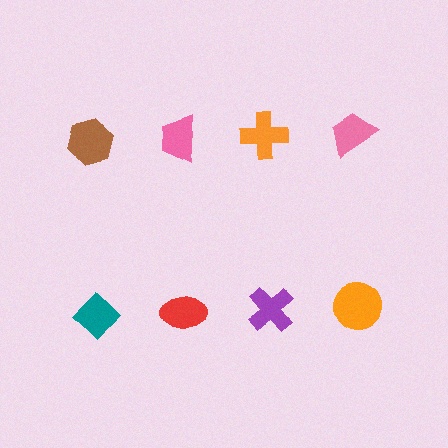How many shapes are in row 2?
4 shapes.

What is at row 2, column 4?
An orange circle.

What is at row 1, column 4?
A pink trapezoid.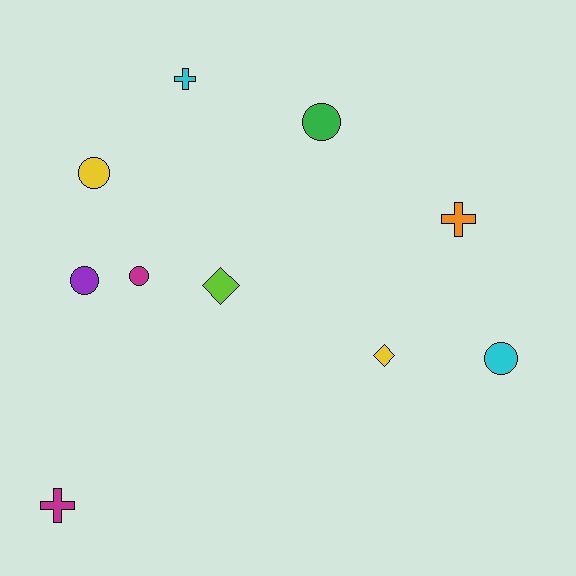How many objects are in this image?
There are 10 objects.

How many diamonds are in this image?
There are 2 diamonds.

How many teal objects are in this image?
There are no teal objects.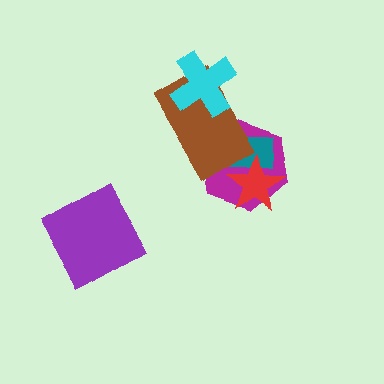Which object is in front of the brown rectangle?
The cyan cross is in front of the brown rectangle.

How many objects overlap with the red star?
2 objects overlap with the red star.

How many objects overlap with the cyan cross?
1 object overlaps with the cyan cross.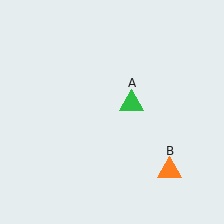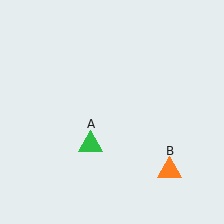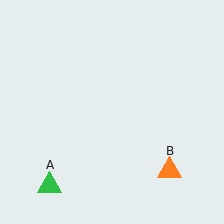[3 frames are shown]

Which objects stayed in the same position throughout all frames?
Orange triangle (object B) remained stationary.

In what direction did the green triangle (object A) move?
The green triangle (object A) moved down and to the left.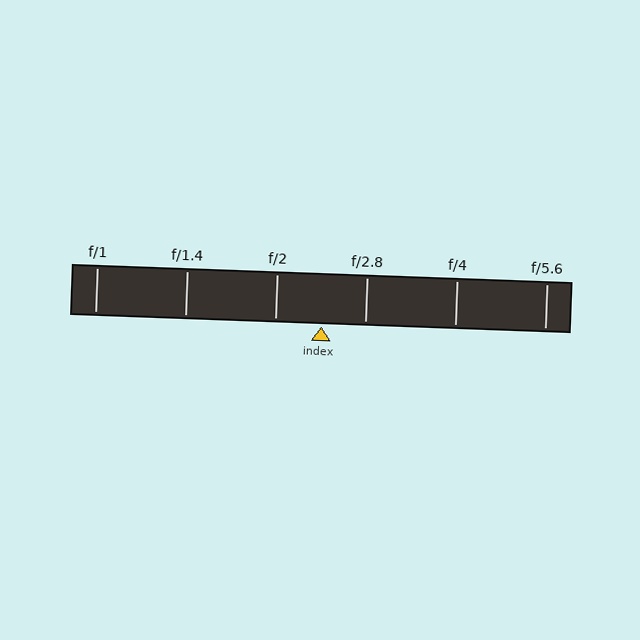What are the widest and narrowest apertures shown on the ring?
The widest aperture shown is f/1 and the narrowest is f/5.6.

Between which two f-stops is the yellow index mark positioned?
The index mark is between f/2 and f/2.8.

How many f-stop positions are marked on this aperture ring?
There are 6 f-stop positions marked.